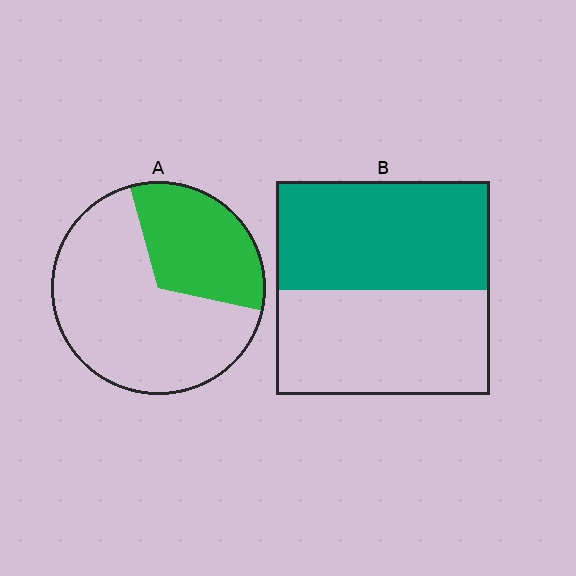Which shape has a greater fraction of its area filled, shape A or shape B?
Shape B.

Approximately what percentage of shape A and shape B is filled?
A is approximately 35% and B is approximately 50%.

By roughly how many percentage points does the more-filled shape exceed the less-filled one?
By roughly 20 percentage points (B over A).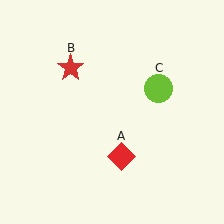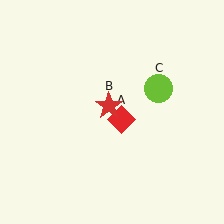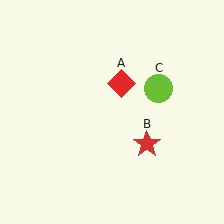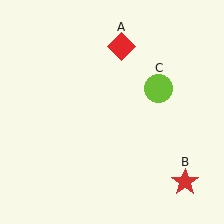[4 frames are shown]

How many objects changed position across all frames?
2 objects changed position: red diamond (object A), red star (object B).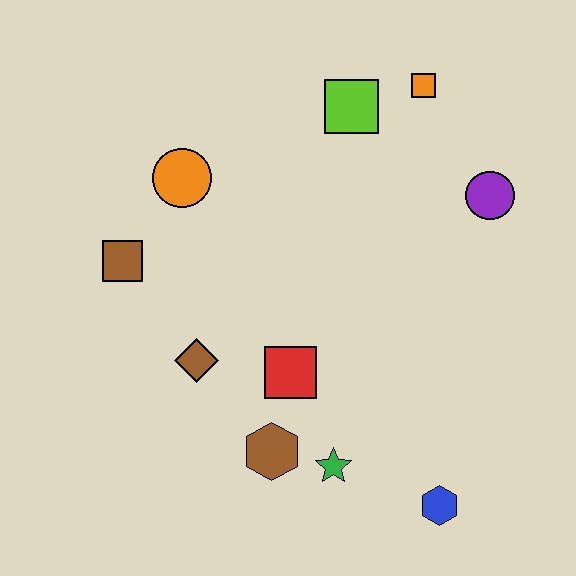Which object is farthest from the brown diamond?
The orange square is farthest from the brown diamond.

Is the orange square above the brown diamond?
Yes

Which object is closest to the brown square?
The orange circle is closest to the brown square.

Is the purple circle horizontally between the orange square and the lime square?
No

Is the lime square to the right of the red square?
Yes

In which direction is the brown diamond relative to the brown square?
The brown diamond is below the brown square.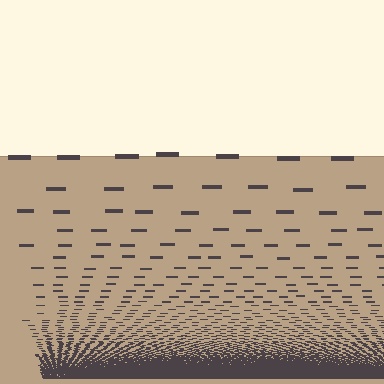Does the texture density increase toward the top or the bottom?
Density increases toward the bottom.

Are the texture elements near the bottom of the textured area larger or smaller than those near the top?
Smaller. The gradient is inverted — elements near the bottom are smaller and denser.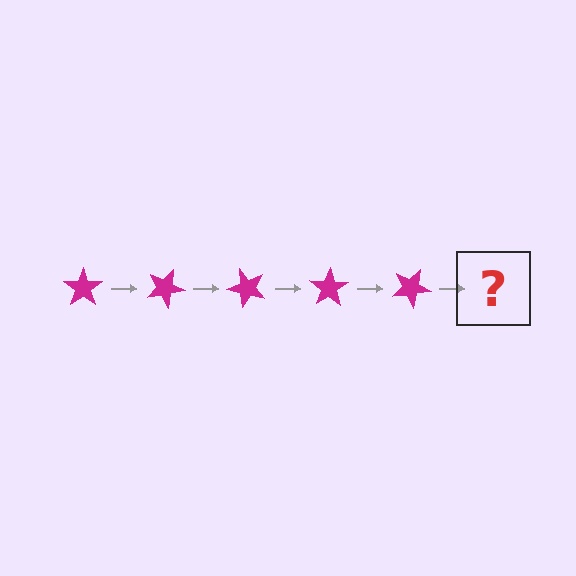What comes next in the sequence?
The next element should be a magenta star rotated 125 degrees.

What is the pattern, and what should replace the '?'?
The pattern is that the star rotates 25 degrees each step. The '?' should be a magenta star rotated 125 degrees.